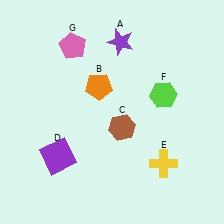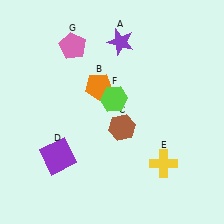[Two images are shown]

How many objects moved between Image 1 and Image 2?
1 object moved between the two images.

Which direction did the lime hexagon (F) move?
The lime hexagon (F) moved left.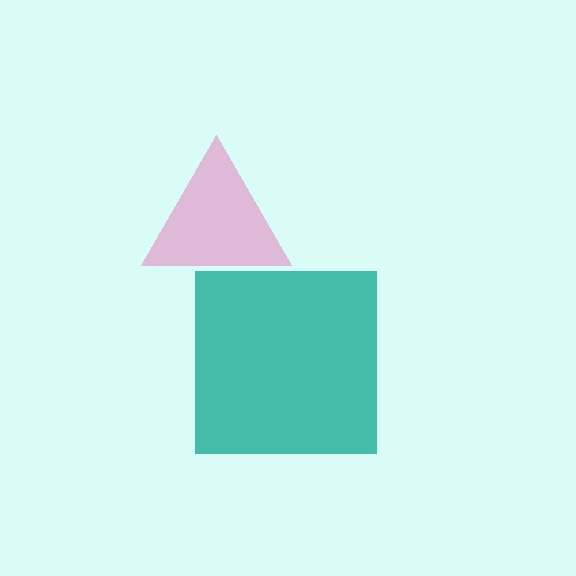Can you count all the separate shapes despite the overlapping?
Yes, there are 2 separate shapes.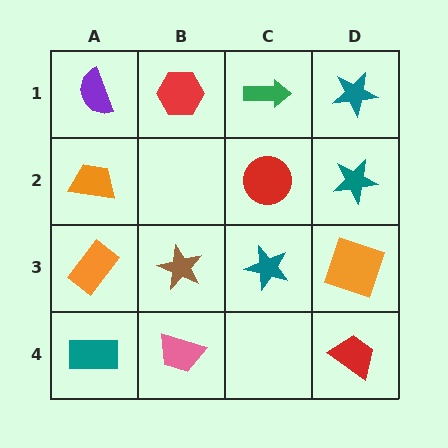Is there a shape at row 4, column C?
No, that cell is empty.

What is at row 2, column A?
An orange trapezoid.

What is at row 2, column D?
A teal star.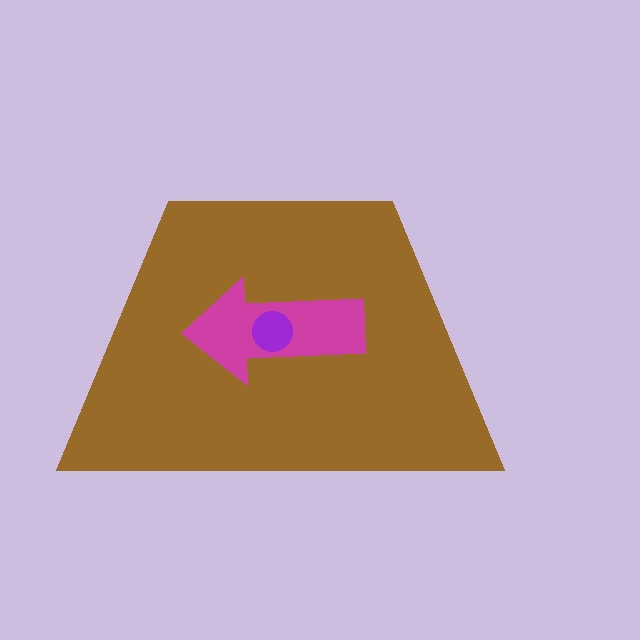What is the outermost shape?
The brown trapezoid.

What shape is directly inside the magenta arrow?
The purple circle.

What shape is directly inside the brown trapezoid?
The magenta arrow.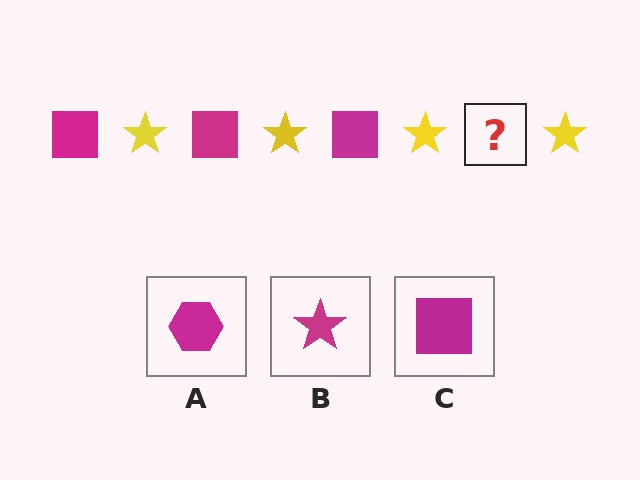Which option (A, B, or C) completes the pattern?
C.